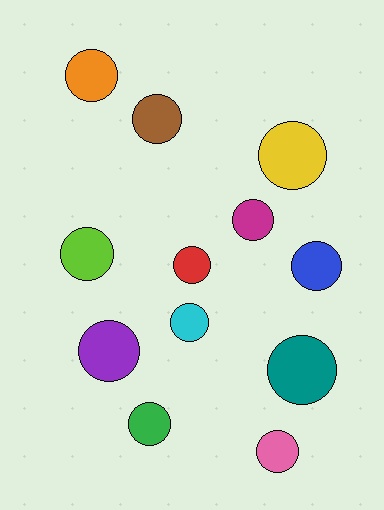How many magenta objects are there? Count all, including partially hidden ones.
There is 1 magenta object.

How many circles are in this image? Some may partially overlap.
There are 12 circles.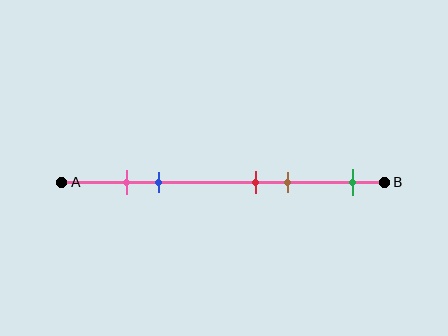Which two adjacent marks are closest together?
The pink and blue marks are the closest adjacent pair.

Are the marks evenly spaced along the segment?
No, the marks are not evenly spaced.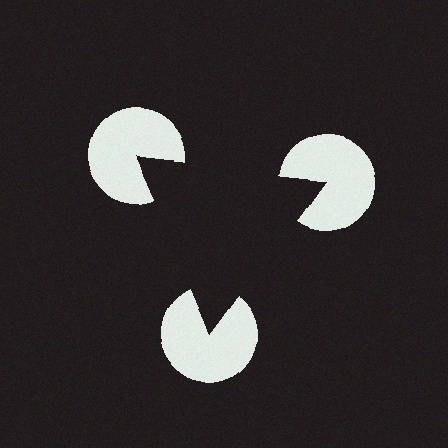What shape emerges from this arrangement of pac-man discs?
An illusory triangle — its edges are inferred from the aligned wedge cuts in the pac-man discs, not physically drawn.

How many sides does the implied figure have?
3 sides.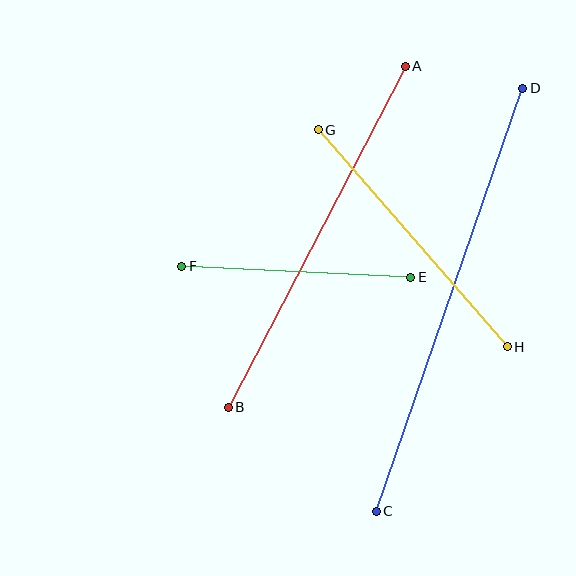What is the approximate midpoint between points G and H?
The midpoint is at approximately (413, 238) pixels.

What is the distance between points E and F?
The distance is approximately 229 pixels.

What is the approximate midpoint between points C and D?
The midpoint is at approximately (450, 300) pixels.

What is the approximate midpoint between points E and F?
The midpoint is at approximately (296, 272) pixels.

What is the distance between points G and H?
The distance is approximately 288 pixels.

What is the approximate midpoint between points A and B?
The midpoint is at approximately (317, 237) pixels.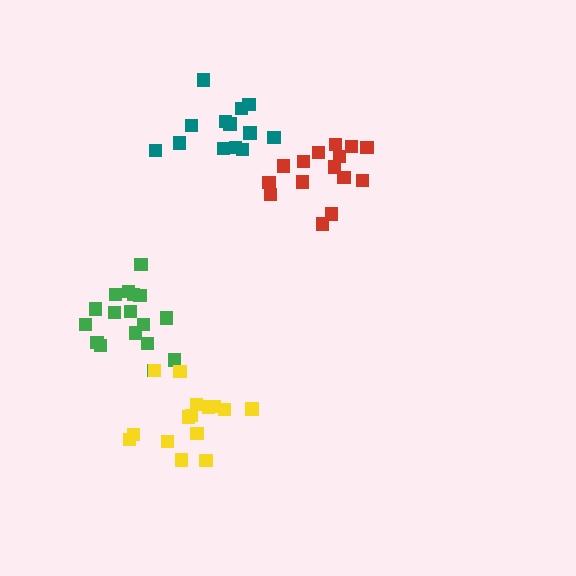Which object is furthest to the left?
The green cluster is leftmost.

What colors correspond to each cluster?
The clusters are colored: green, red, yellow, teal.